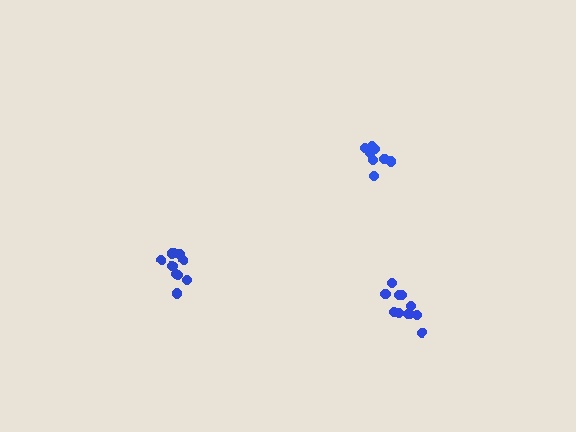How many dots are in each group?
Group 1: 8 dots, Group 2: 11 dots, Group 3: 11 dots (30 total).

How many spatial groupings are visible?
There are 3 spatial groupings.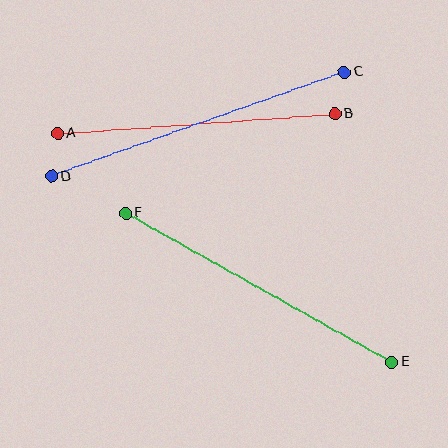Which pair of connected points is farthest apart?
Points C and D are farthest apart.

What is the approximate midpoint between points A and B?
The midpoint is at approximately (196, 124) pixels.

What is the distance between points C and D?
The distance is approximately 311 pixels.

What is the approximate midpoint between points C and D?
The midpoint is at approximately (198, 124) pixels.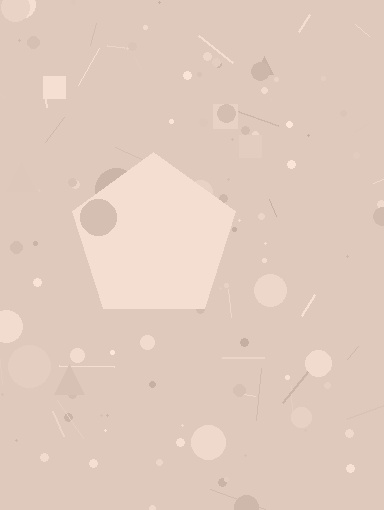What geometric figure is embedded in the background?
A pentagon is embedded in the background.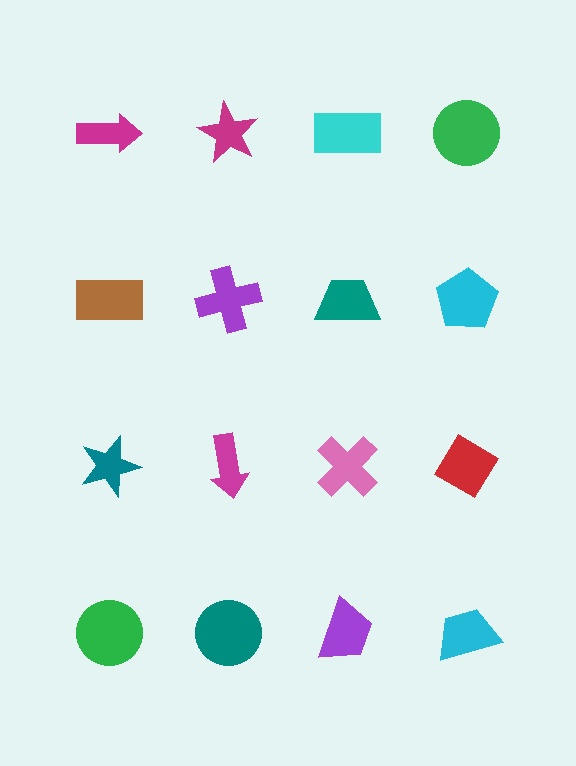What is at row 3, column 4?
A red diamond.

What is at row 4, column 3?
A purple trapezoid.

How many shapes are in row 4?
4 shapes.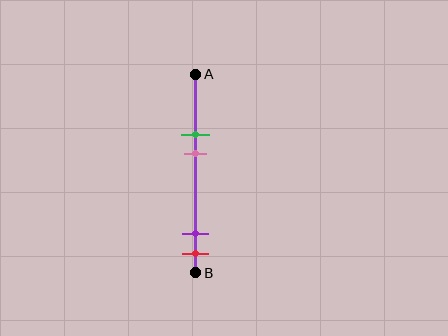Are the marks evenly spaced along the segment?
No, the marks are not evenly spaced.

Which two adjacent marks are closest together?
The purple and red marks are the closest adjacent pair.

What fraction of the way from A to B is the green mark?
The green mark is approximately 30% (0.3) of the way from A to B.